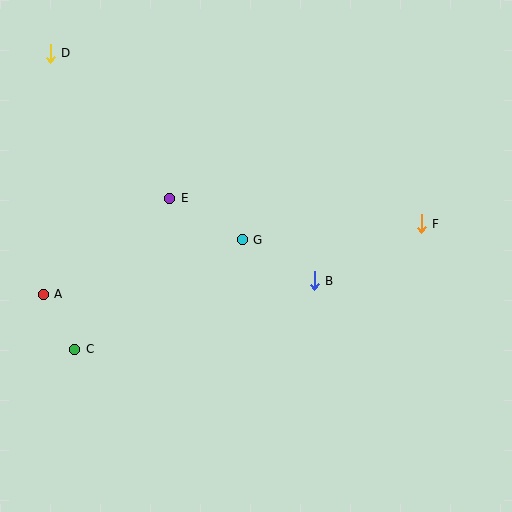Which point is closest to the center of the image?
Point G at (242, 240) is closest to the center.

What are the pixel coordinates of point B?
Point B is at (314, 281).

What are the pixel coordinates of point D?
Point D is at (50, 53).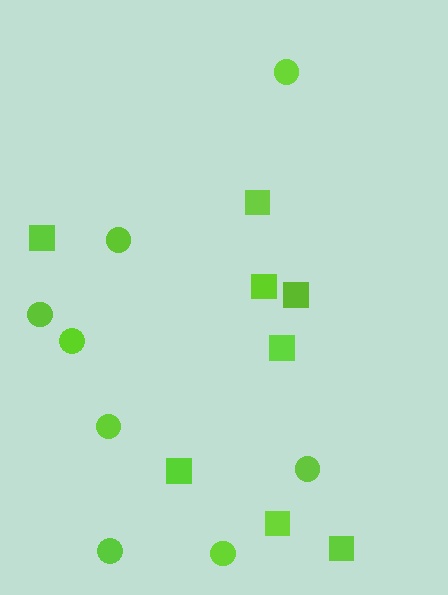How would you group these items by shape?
There are 2 groups: one group of squares (8) and one group of circles (8).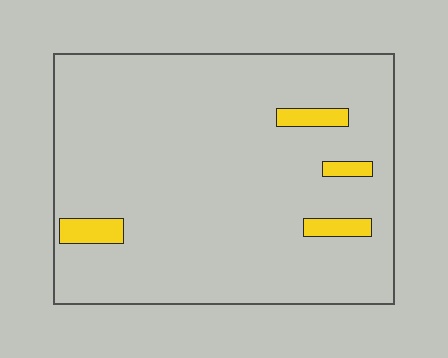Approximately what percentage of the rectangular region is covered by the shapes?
Approximately 5%.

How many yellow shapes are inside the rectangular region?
4.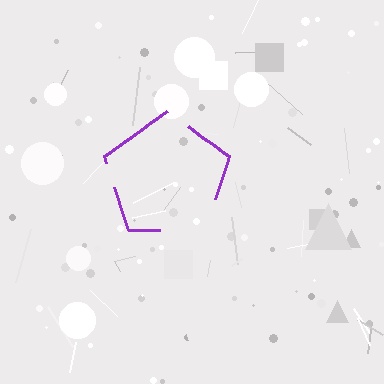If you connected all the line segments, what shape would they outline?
They would outline a pentagon.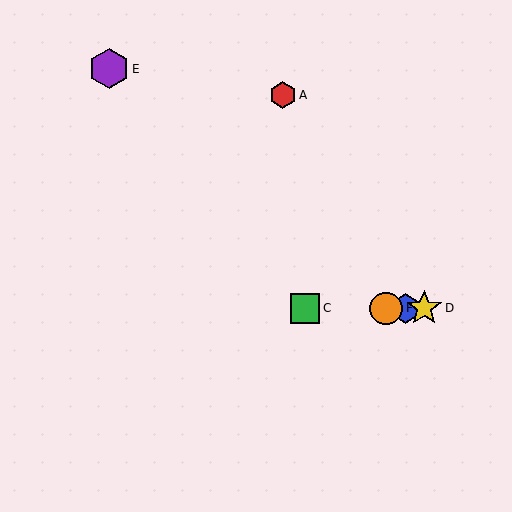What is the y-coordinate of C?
Object C is at y≈308.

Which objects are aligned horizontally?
Objects B, C, D, F are aligned horizontally.